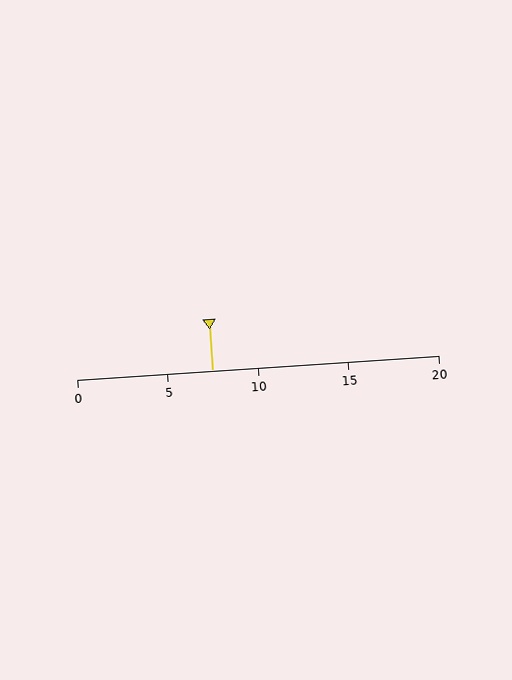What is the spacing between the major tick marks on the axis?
The major ticks are spaced 5 apart.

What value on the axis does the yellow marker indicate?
The marker indicates approximately 7.5.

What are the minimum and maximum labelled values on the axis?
The axis runs from 0 to 20.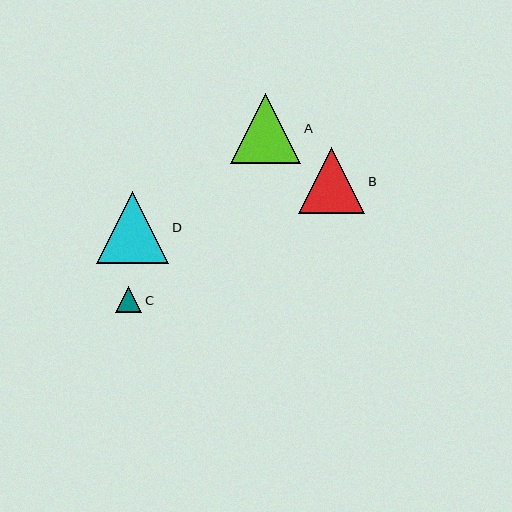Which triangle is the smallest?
Triangle C is the smallest with a size of approximately 26 pixels.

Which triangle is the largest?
Triangle D is the largest with a size of approximately 72 pixels.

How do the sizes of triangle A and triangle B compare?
Triangle A and triangle B are approximately the same size.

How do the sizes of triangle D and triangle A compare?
Triangle D and triangle A are approximately the same size.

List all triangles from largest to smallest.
From largest to smallest: D, A, B, C.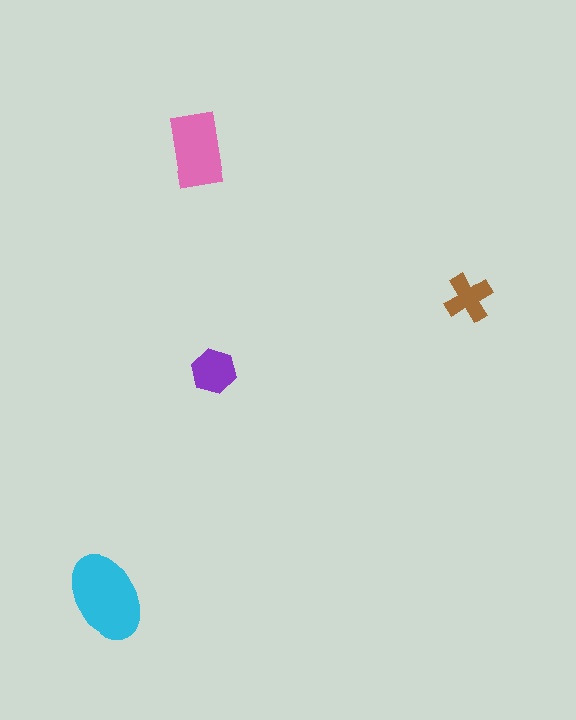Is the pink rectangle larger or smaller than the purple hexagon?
Larger.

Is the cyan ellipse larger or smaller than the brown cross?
Larger.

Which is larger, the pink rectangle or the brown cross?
The pink rectangle.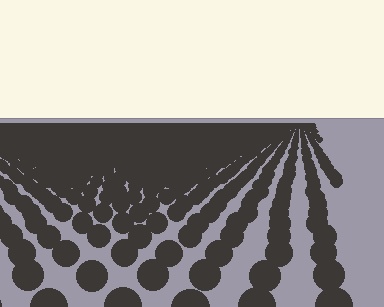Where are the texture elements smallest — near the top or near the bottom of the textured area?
Near the top.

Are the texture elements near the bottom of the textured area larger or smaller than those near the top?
Larger. Near the bottom, elements are closer to the viewer and appear at a bigger on-screen size.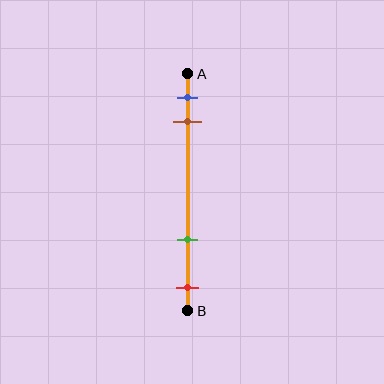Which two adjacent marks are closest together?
The blue and brown marks are the closest adjacent pair.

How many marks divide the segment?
There are 4 marks dividing the segment.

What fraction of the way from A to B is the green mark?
The green mark is approximately 70% (0.7) of the way from A to B.